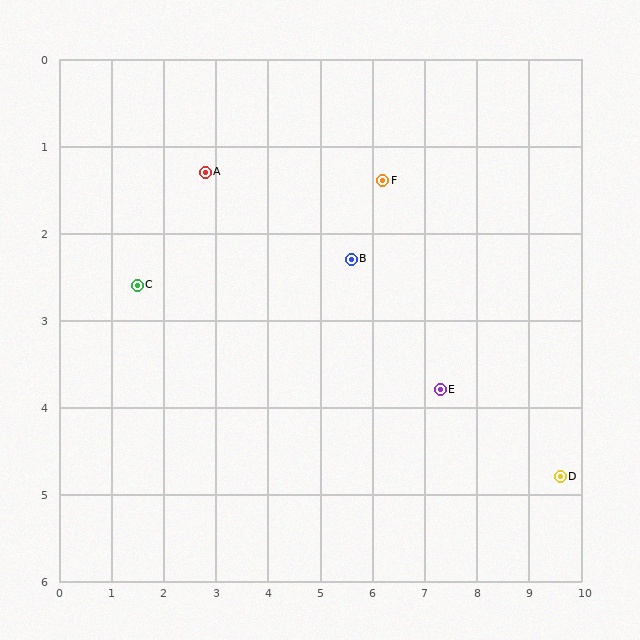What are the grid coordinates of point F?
Point F is at approximately (6.2, 1.4).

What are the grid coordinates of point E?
Point E is at approximately (7.3, 3.8).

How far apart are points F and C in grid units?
Points F and C are about 4.9 grid units apart.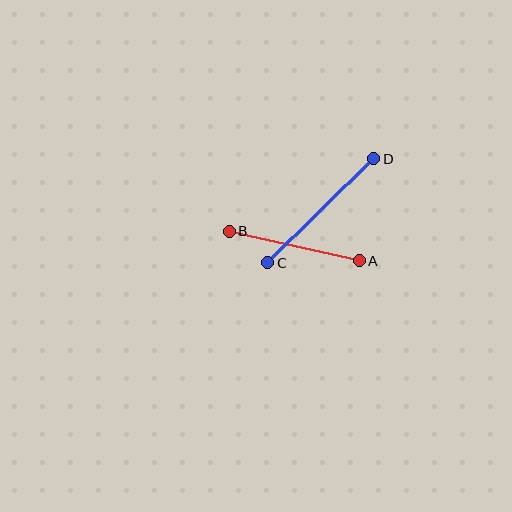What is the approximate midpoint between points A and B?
The midpoint is at approximately (294, 246) pixels.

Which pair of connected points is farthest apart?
Points C and D are farthest apart.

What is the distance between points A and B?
The distance is approximately 133 pixels.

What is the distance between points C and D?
The distance is approximately 148 pixels.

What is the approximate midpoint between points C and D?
The midpoint is at approximately (321, 211) pixels.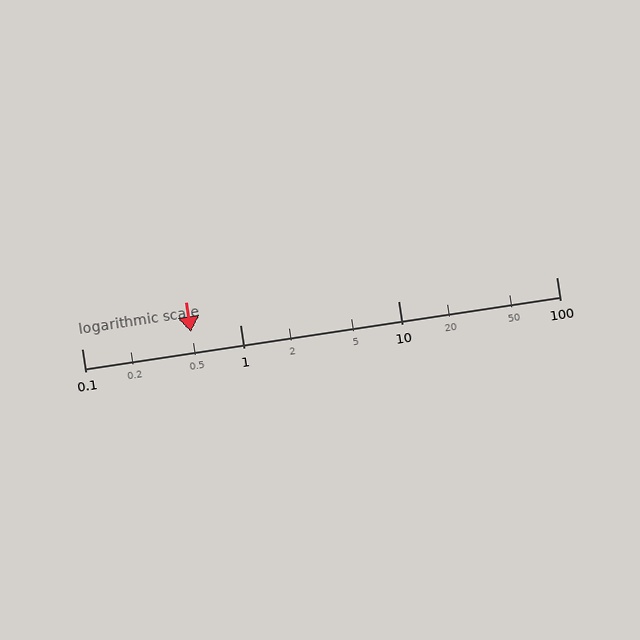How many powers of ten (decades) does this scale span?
The scale spans 3 decades, from 0.1 to 100.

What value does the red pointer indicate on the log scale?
The pointer indicates approximately 0.49.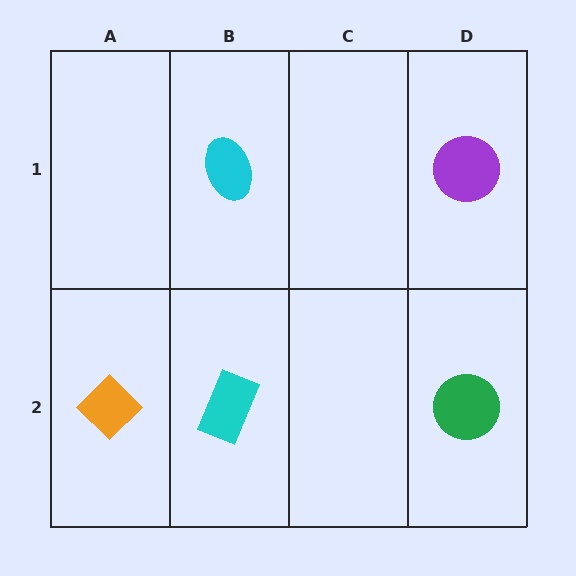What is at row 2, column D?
A green circle.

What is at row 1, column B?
A cyan ellipse.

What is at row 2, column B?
A cyan rectangle.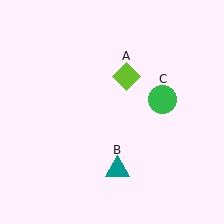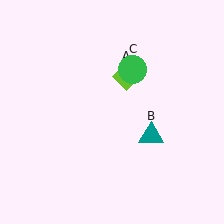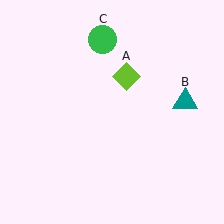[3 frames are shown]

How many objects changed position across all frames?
2 objects changed position: teal triangle (object B), green circle (object C).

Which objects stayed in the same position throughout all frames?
Lime diamond (object A) remained stationary.